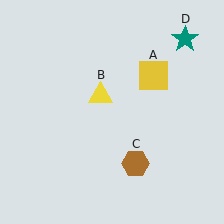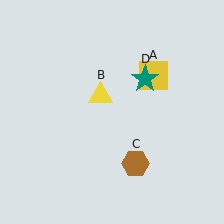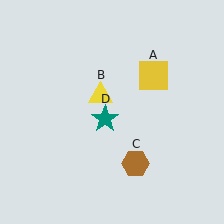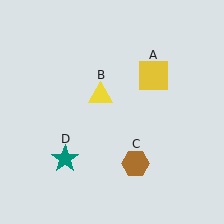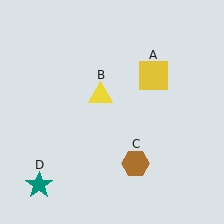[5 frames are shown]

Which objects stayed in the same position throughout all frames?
Yellow square (object A) and yellow triangle (object B) and brown hexagon (object C) remained stationary.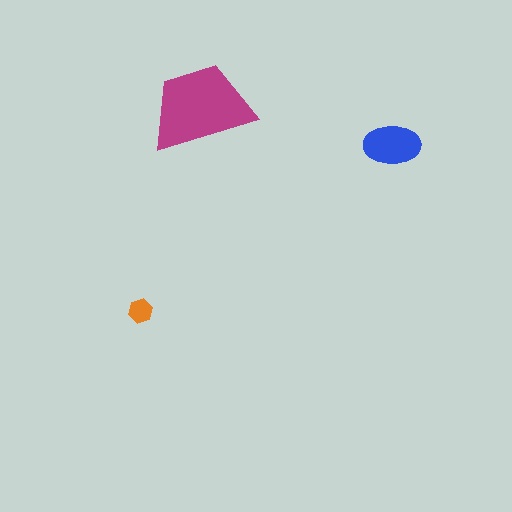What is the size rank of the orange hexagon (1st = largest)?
3rd.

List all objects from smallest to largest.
The orange hexagon, the blue ellipse, the magenta trapezoid.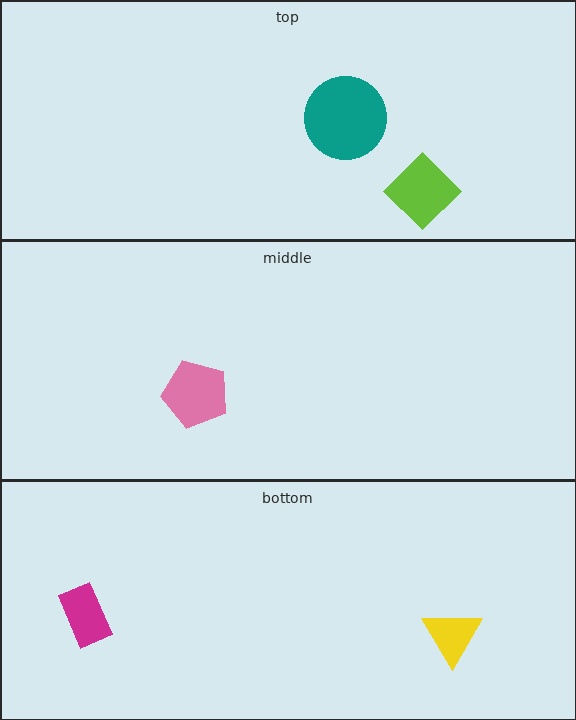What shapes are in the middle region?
The pink pentagon.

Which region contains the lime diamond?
The top region.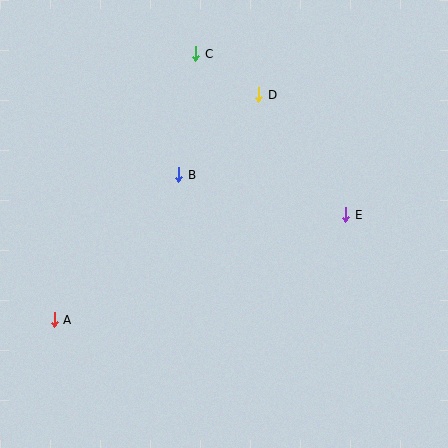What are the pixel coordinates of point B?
Point B is at (179, 175).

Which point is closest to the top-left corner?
Point C is closest to the top-left corner.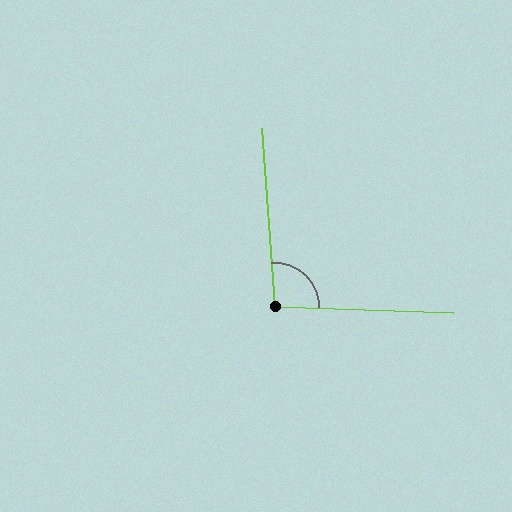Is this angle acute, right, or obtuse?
It is obtuse.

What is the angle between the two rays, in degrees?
Approximately 96 degrees.